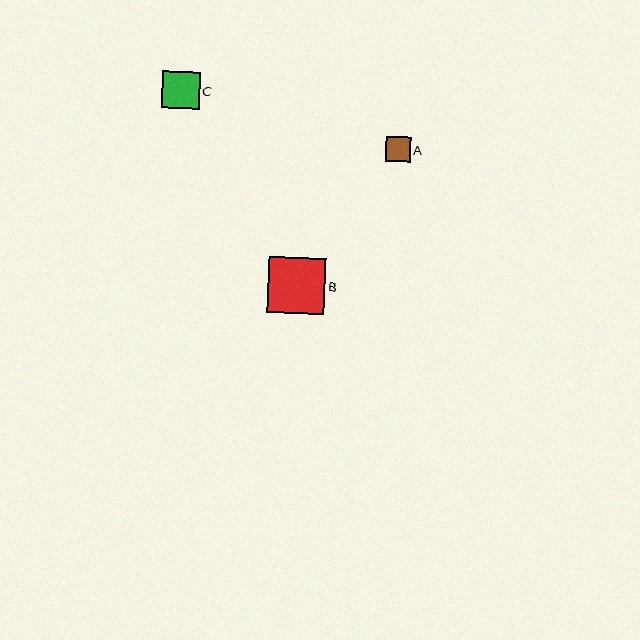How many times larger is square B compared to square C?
Square B is approximately 1.5 times the size of square C.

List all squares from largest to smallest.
From largest to smallest: B, C, A.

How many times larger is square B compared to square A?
Square B is approximately 2.3 times the size of square A.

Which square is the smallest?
Square A is the smallest with a size of approximately 24 pixels.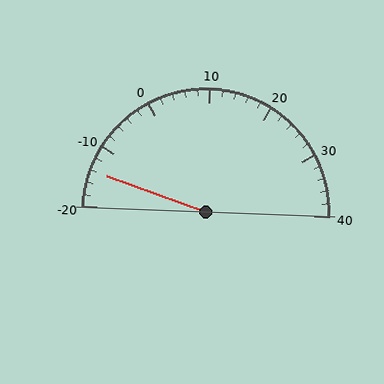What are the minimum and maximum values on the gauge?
The gauge ranges from -20 to 40.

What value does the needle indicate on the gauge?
The needle indicates approximately -14.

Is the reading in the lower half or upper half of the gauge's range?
The reading is in the lower half of the range (-20 to 40).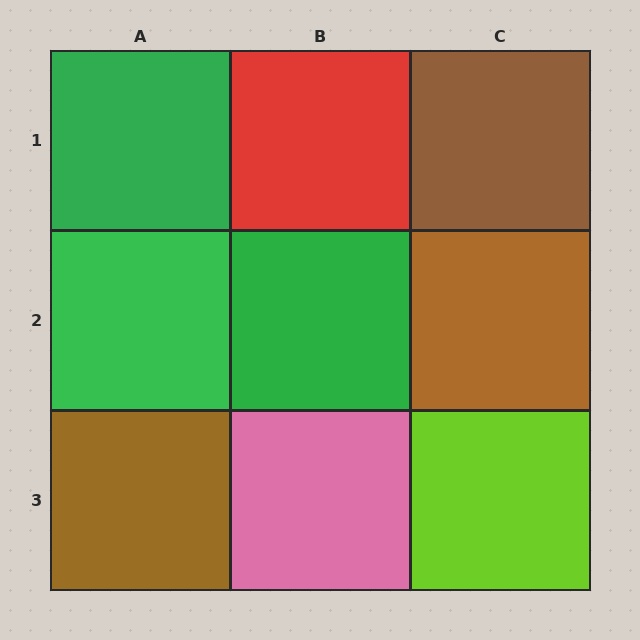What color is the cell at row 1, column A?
Green.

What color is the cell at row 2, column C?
Brown.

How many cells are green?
3 cells are green.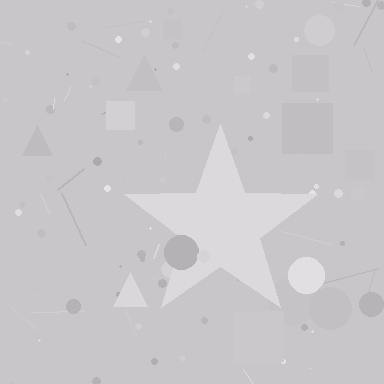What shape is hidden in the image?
A star is hidden in the image.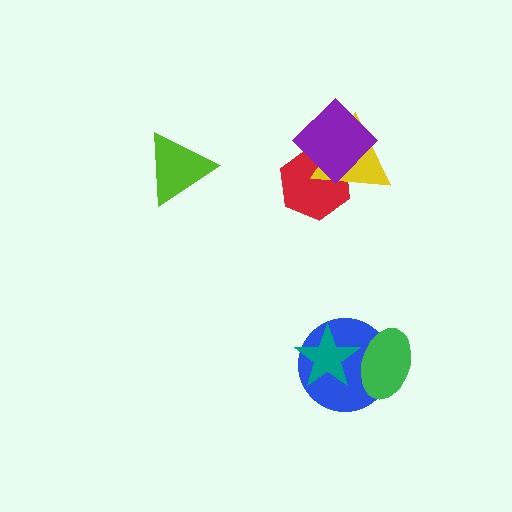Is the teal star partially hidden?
Yes, it is partially covered by another shape.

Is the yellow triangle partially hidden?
Yes, it is partially covered by another shape.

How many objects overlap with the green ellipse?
2 objects overlap with the green ellipse.